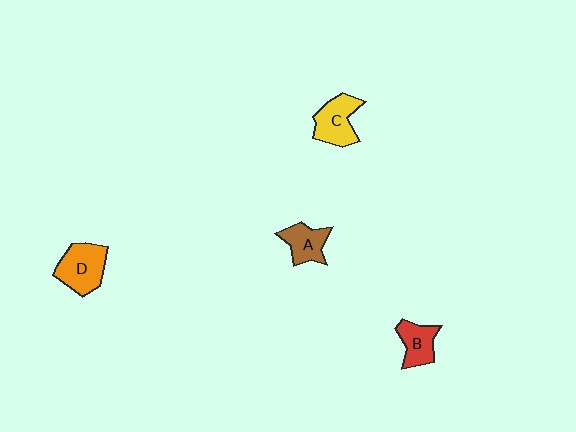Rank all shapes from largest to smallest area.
From largest to smallest: D (orange), C (yellow), A (brown), B (red).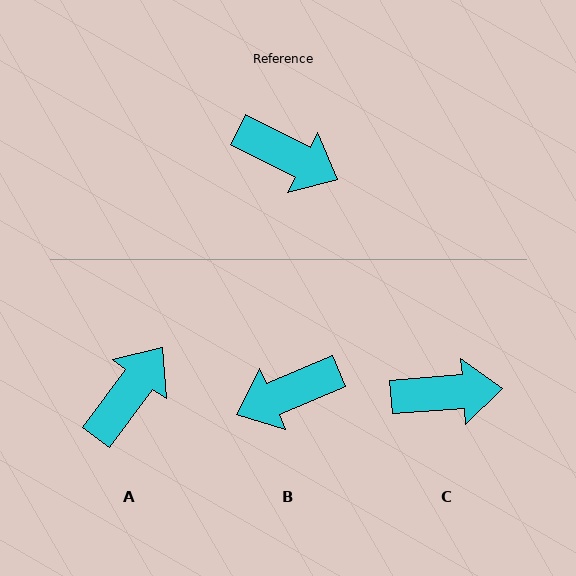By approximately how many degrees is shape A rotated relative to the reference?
Approximately 80 degrees counter-clockwise.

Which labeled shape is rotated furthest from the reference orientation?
B, about 130 degrees away.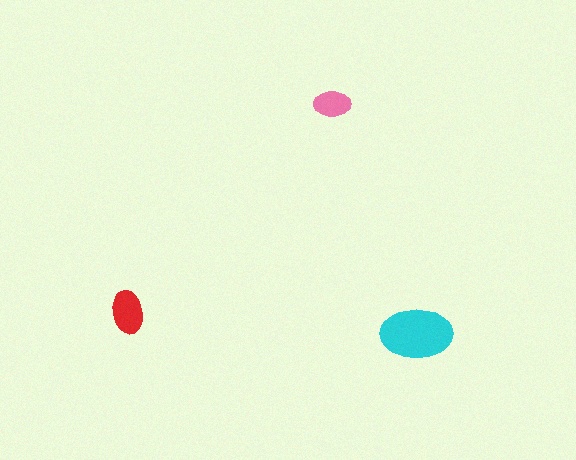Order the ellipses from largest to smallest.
the cyan one, the red one, the pink one.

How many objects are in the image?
There are 3 objects in the image.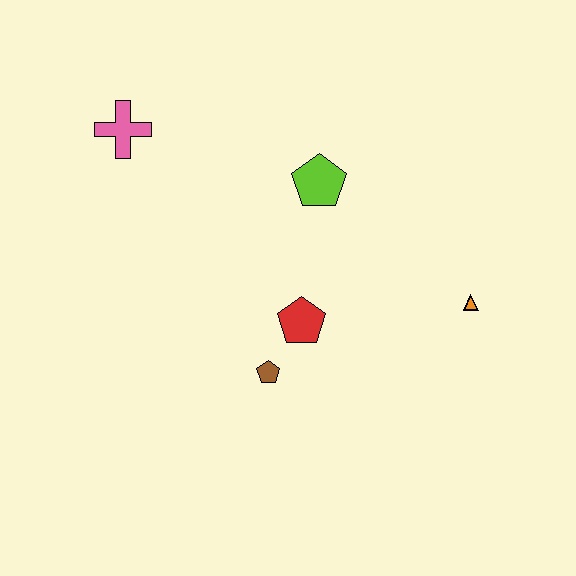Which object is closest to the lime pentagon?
The red pentagon is closest to the lime pentagon.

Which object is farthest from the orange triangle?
The pink cross is farthest from the orange triangle.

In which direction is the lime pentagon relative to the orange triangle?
The lime pentagon is to the left of the orange triangle.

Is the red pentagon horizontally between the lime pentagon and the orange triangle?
No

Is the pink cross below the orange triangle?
No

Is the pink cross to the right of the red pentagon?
No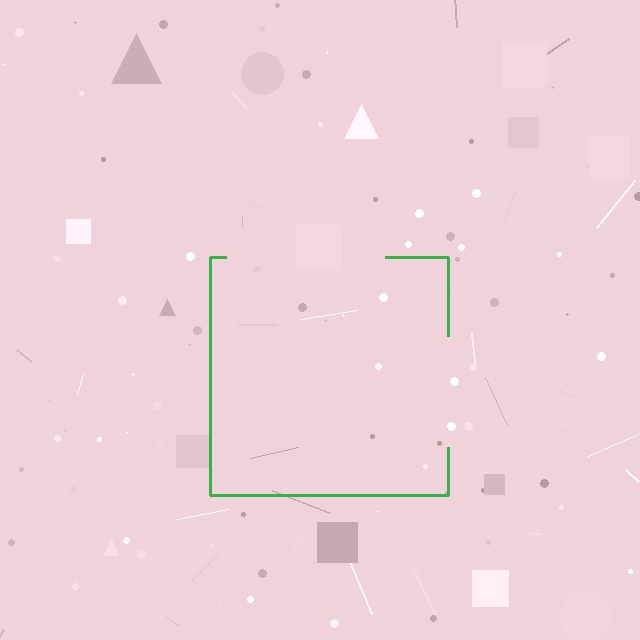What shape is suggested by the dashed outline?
The dashed outline suggests a square.